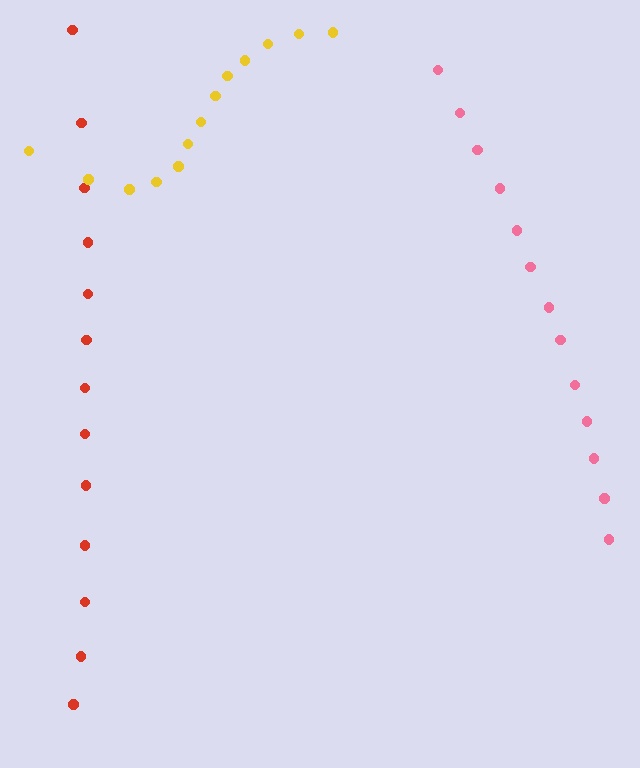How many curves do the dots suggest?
There are 3 distinct paths.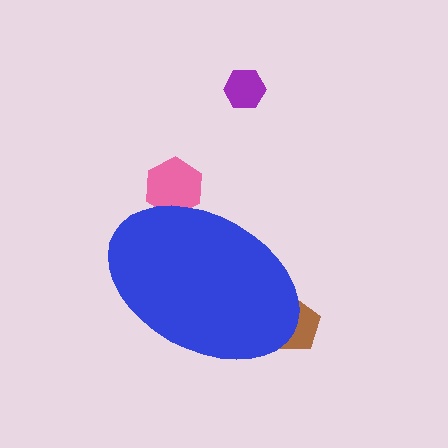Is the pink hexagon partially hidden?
Yes, the pink hexagon is partially hidden behind the blue ellipse.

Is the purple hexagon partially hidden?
No, the purple hexagon is fully visible.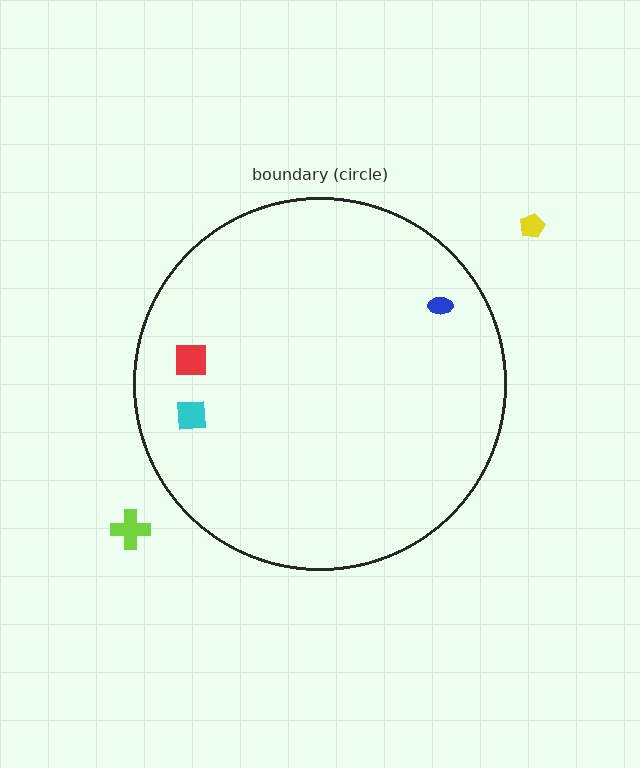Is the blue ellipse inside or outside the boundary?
Inside.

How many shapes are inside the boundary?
3 inside, 2 outside.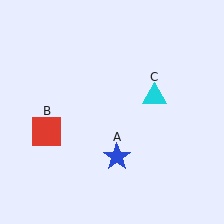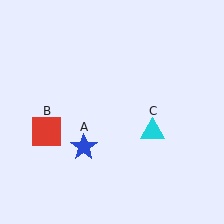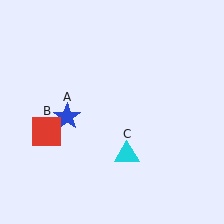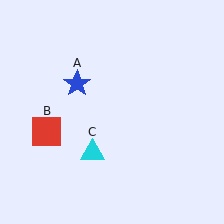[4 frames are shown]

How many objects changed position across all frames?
2 objects changed position: blue star (object A), cyan triangle (object C).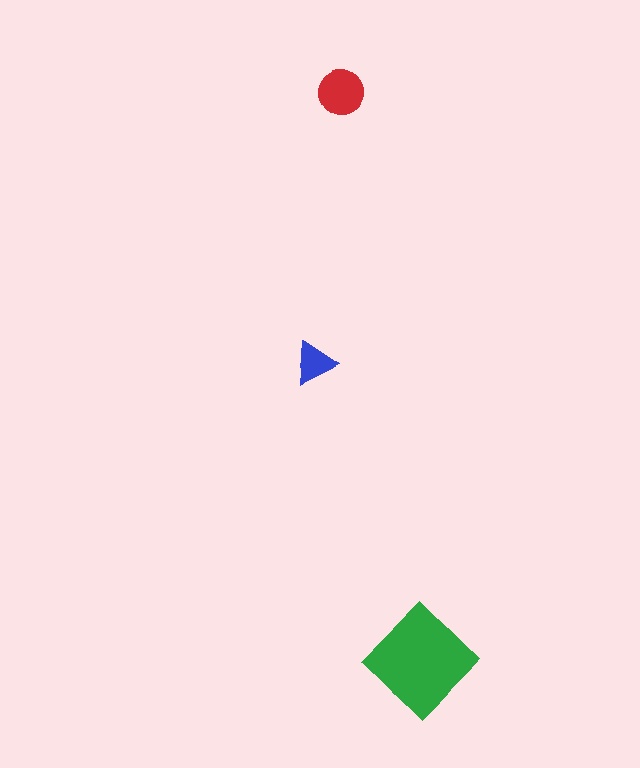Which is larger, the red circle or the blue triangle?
The red circle.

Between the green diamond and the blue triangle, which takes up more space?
The green diamond.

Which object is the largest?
The green diamond.